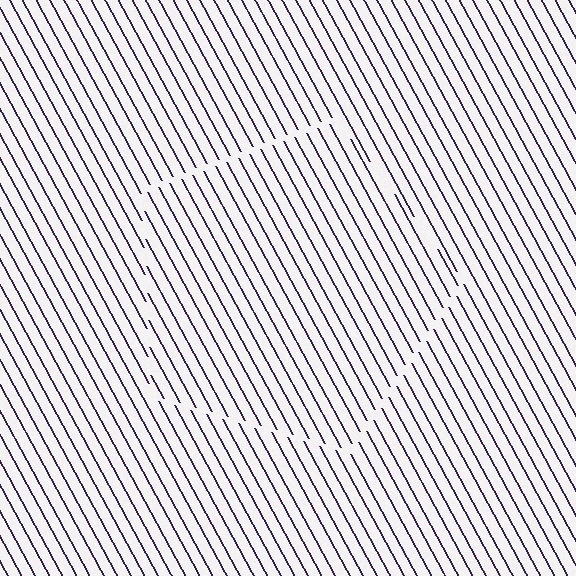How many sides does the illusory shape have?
5 sides — the line-ends trace a pentagon.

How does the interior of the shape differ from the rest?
The interior of the shape contains the same grating, shifted by half a period — the contour is defined by the phase discontinuity where line-ends from the inner and outer gratings abut.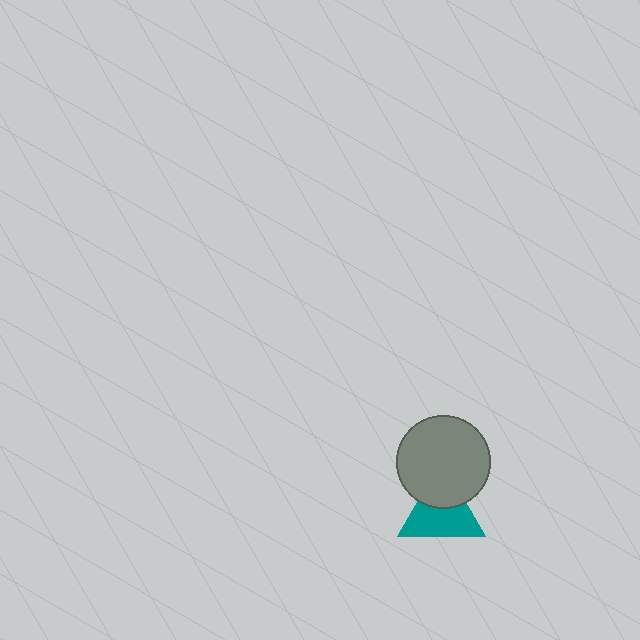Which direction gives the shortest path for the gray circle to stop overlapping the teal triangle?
Moving up gives the shortest separation.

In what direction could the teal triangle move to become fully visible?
The teal triangle could move down. That would shift it out from behind the gray circle entirely.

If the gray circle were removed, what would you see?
You would see the complete teal triangle.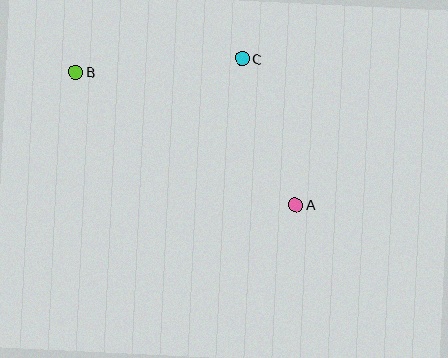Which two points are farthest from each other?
Points A and B are farthest from each other.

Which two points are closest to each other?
Points A and C are closest to each other.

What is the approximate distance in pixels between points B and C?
The distance between B and C is approximately 167 pixels.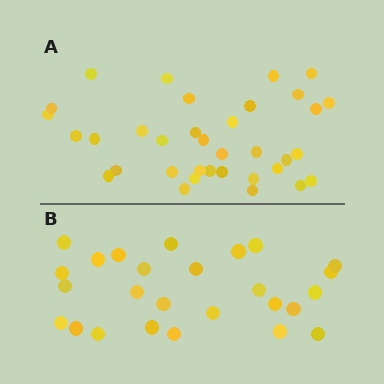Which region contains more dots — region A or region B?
Region A (the top region) has more dots.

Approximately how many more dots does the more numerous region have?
Region A has roughly 8 or so more dots than region B.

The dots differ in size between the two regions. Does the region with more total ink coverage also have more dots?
No. Region B has more total ink coverage because its dots are larger, but region A actually contains more individual dots. Total area can be misleading — the number of items is what matters here.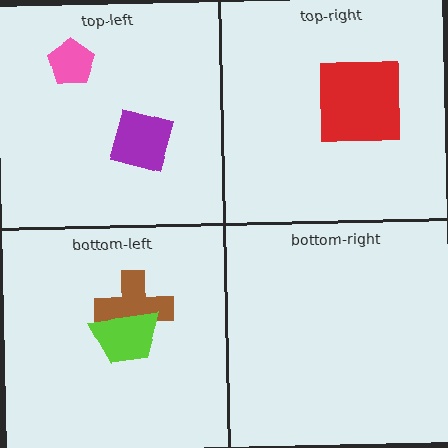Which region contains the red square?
The top-right region.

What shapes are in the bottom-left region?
The brown cross, the lime trapezoid.